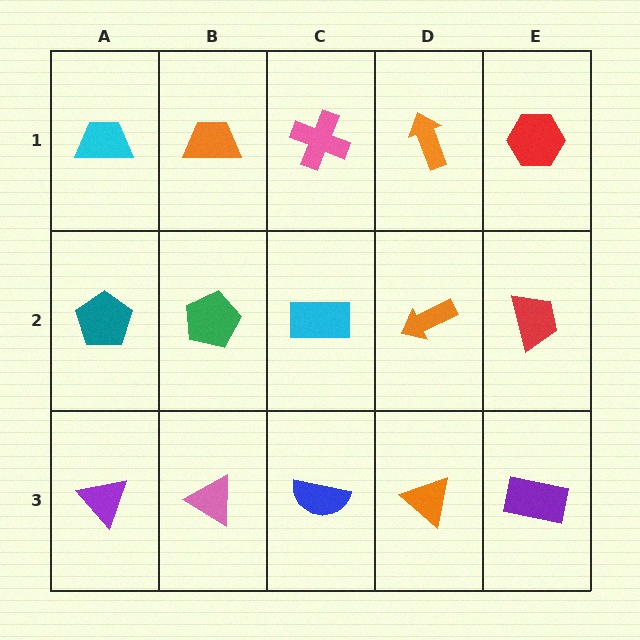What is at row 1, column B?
An orange trapezoid.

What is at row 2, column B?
A green pentagon.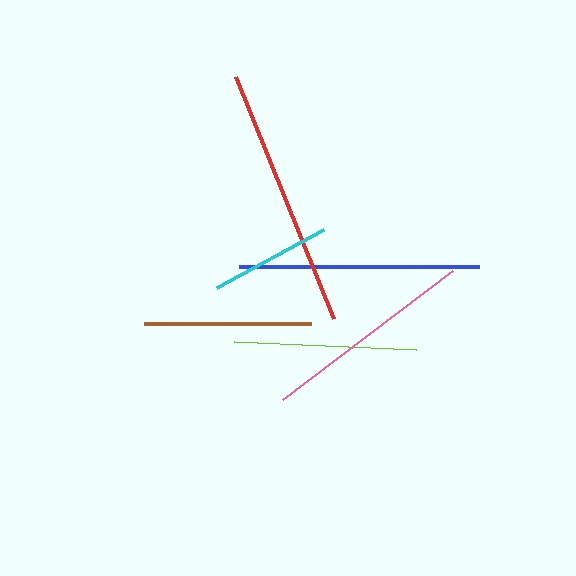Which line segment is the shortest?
The cyan line is the shortest at approximately 122 pixels.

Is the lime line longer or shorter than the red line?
The red line is longer than the lime line.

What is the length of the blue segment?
The blue segment is approximately 240 pixels long.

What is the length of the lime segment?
The lime segment is approximately 182 pixels long.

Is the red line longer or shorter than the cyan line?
The red line is longer than the cyan line.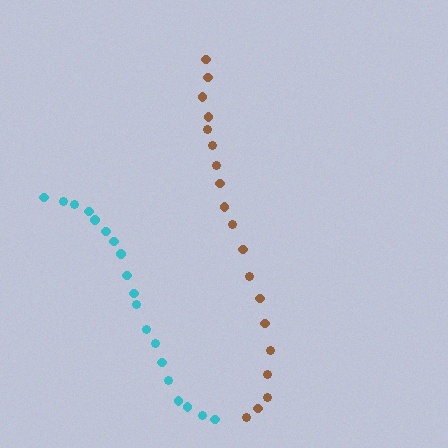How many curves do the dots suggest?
There are 2 distinct paths.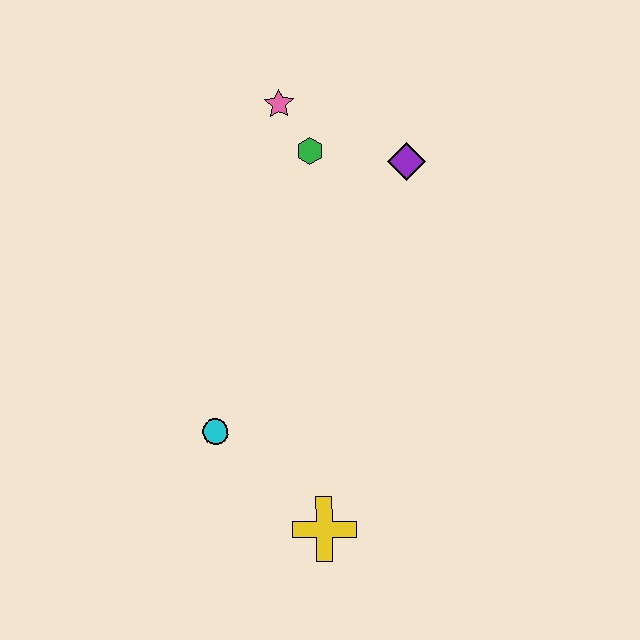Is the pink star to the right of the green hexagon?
No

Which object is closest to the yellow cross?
The cyan circle is closest to the yellow cross.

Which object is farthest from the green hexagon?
The yellow cross is farthest from the green hexagon.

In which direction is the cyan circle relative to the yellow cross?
The cyan circle is to the left of the yellow cross.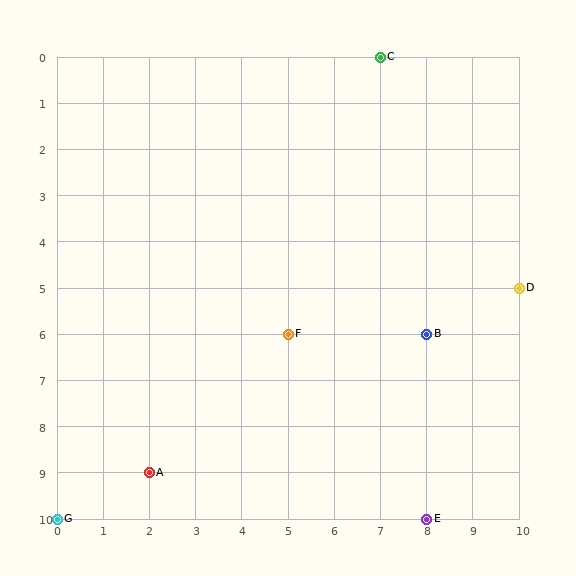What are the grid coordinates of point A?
Point A is at grid coordinates (2, 9).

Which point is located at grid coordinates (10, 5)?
Point D is at (10, 5).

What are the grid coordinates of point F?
Point F is at grid coordinates (5, 6).